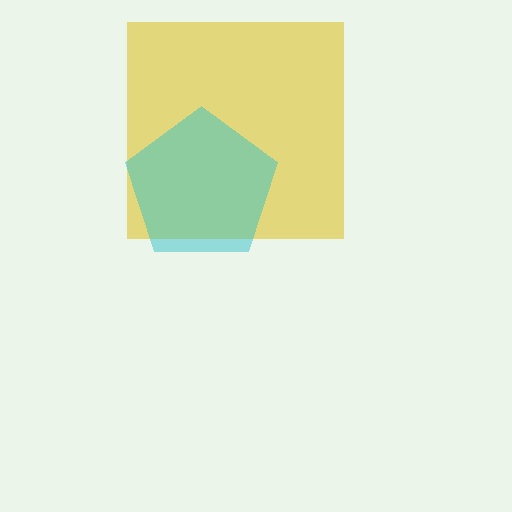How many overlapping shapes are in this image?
There are 2 overlapping shapes in the image.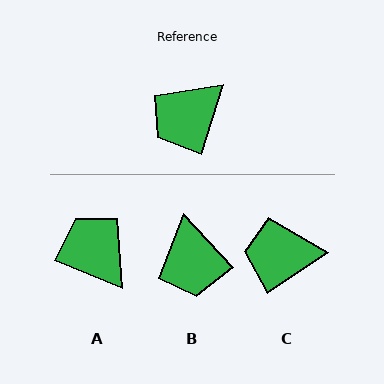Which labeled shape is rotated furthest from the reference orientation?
A, about 95 degrees away.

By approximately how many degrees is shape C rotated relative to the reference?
Approximately 39 degrees clockwise.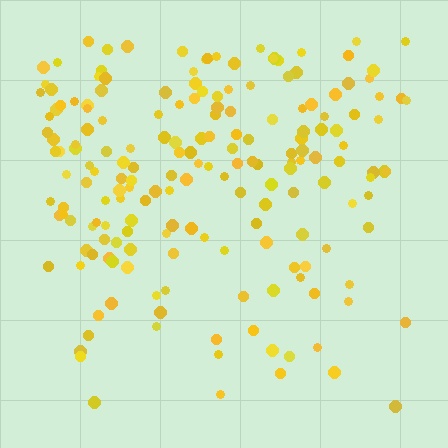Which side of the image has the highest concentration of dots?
The top.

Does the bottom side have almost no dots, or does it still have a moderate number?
Still a moderate number, just noticeably fewer than the top.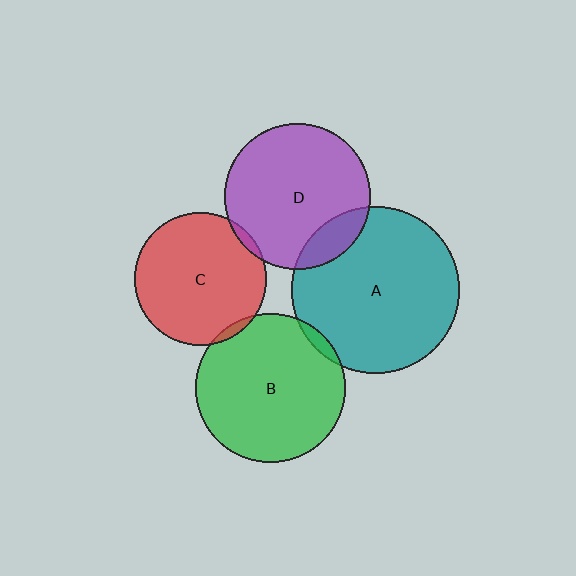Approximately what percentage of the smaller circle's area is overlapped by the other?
Approximately 5%.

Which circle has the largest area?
Circle A (teal).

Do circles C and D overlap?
Yes.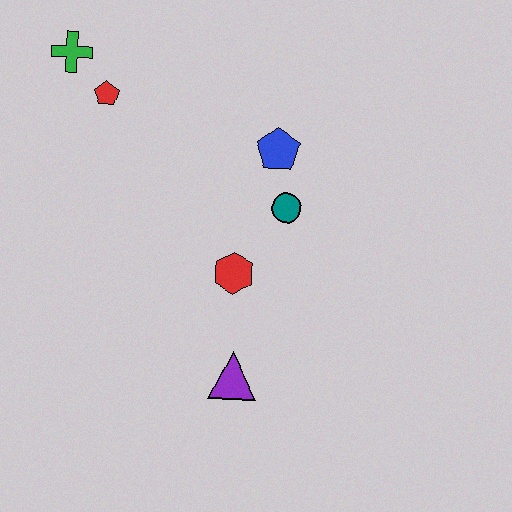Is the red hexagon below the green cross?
Yes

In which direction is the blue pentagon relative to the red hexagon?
The blue pentagon is above the red hexagon.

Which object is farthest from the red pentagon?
The purple triangle is farthest from the red pentagon.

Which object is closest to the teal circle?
The blue pentagon is closest to the teal circle.